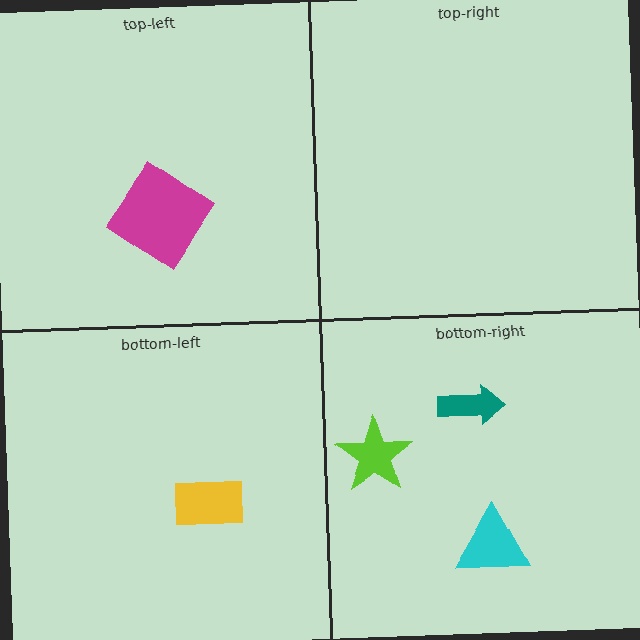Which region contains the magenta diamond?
The top-left region.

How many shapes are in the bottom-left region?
1.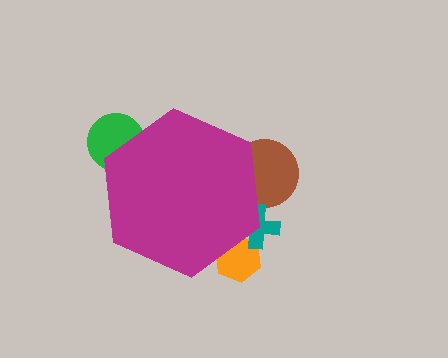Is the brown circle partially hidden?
Yes, the brown circle is partially hidden behind the magenta hexagon.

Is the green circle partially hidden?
Yes, the green circle is partially hidden behind the magenta hexagon.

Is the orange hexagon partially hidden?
Yes, the orange hexagon is partially hidden behind the magenta hexagon.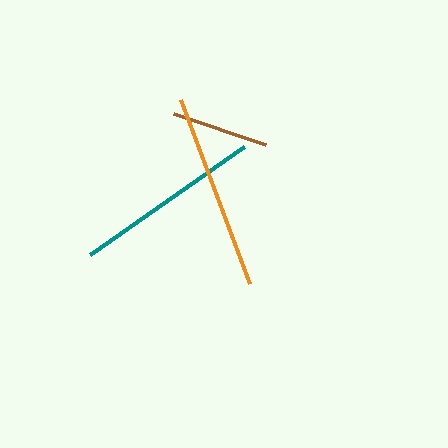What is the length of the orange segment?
The orange segment is approximately 196 pixels long.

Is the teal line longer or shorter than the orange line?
The orange line is longer than the teal line.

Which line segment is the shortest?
The brown line is the shortest at approximately 98 pixels.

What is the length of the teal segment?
The teal segment is approximately 189 pixels long.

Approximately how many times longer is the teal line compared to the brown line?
The teal line is approximately 1.9 times the length of the brown line.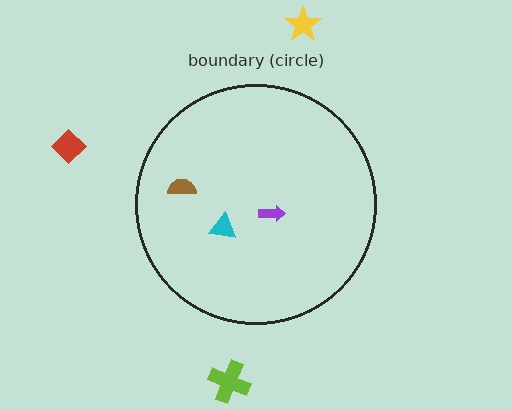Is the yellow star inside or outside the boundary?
Outside.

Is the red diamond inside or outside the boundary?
Outside.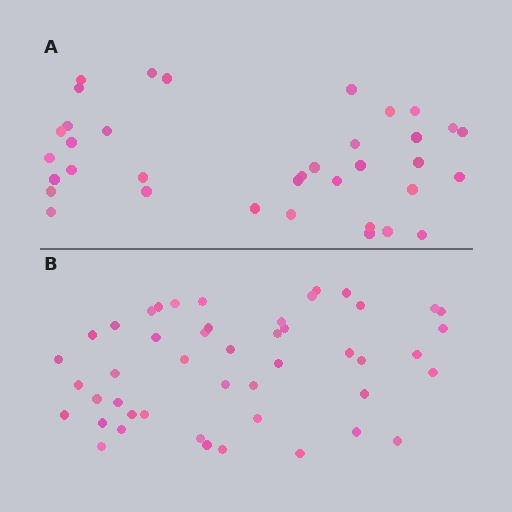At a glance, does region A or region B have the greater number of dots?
Region B (the bottom region) has more dots.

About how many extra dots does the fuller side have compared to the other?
Region B has roughly 12 or so more dots than region A.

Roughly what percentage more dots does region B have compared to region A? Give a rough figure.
About 30% more.